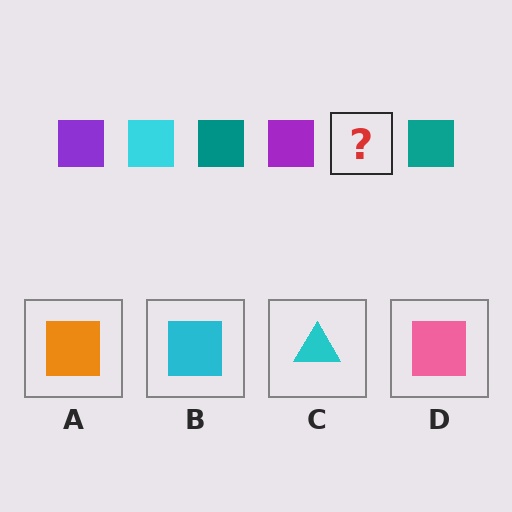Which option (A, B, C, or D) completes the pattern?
B.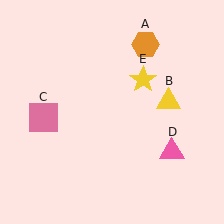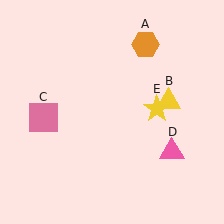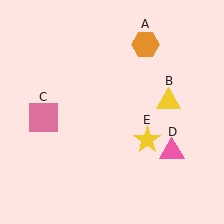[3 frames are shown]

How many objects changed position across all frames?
1 object changed position: yellow star (object E).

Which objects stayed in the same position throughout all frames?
Orange hexagon (object A) and yellow triangle (object B) and pink square (object C) and pink triangle (object D) remained stationary.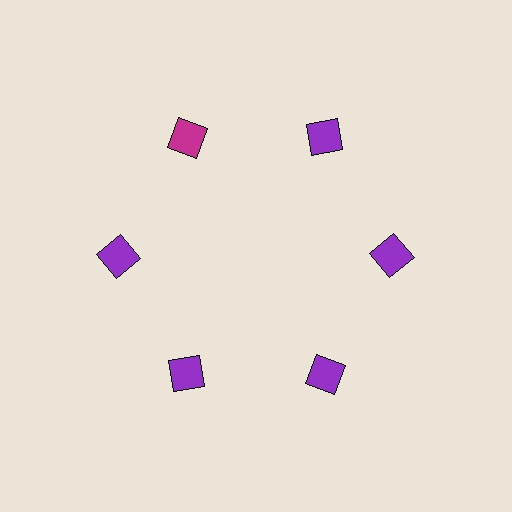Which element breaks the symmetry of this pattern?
The magenta square at roughly the 11 o'clock position breaks the symmetry. All other shapes are purple squares.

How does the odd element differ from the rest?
It has a different color: magenta instead of purple.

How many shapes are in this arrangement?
There are 6 shapes arranged in a ring pattern.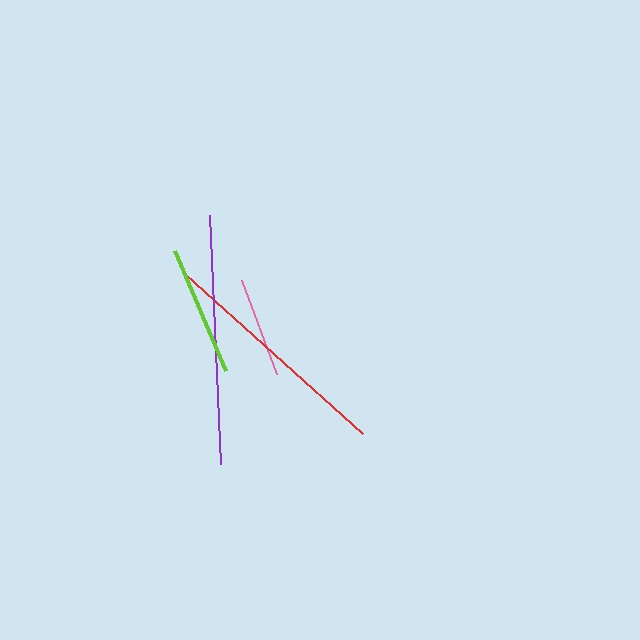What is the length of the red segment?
The red segment is approximately 239 pixels long.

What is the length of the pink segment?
The pink segment is approximately 100 pixels long.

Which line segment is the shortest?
The pink line is the shortest at approximately 100 pixels.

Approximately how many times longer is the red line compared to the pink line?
The red line is approximately 2.4 times the length of the pink line.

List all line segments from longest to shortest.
From longest to shortest: purple, red, lime, pink.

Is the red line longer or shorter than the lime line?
The red line is longer than the lime line.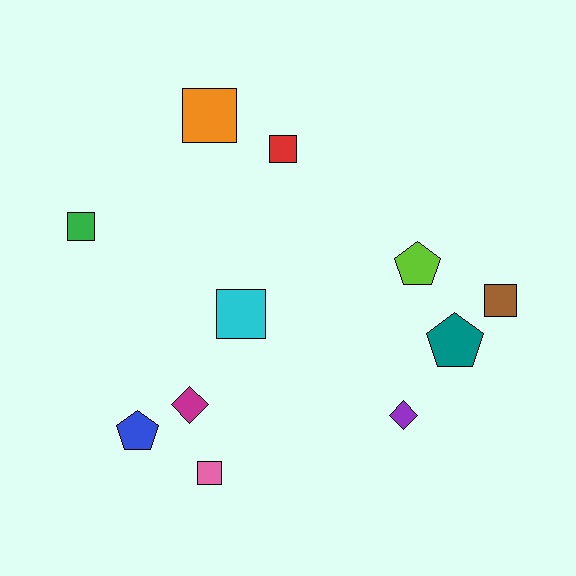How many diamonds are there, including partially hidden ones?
There are 2 diamonds.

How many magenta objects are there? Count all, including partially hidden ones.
There is 1 magenta object.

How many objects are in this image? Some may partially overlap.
There are 11 objects.